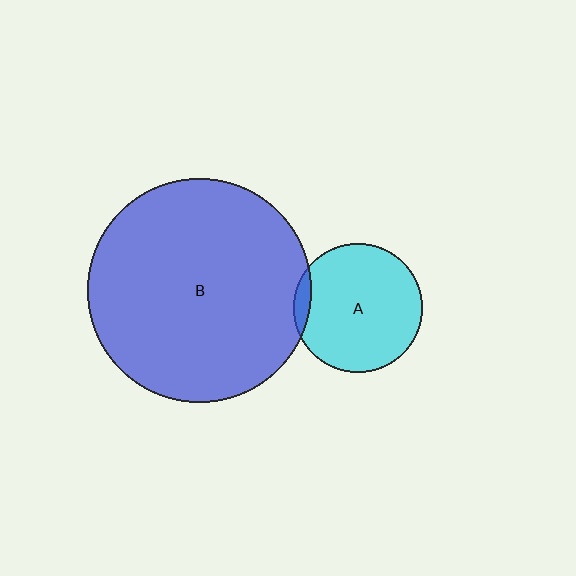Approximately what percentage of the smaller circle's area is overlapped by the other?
Approximately 5%.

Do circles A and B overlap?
Yes.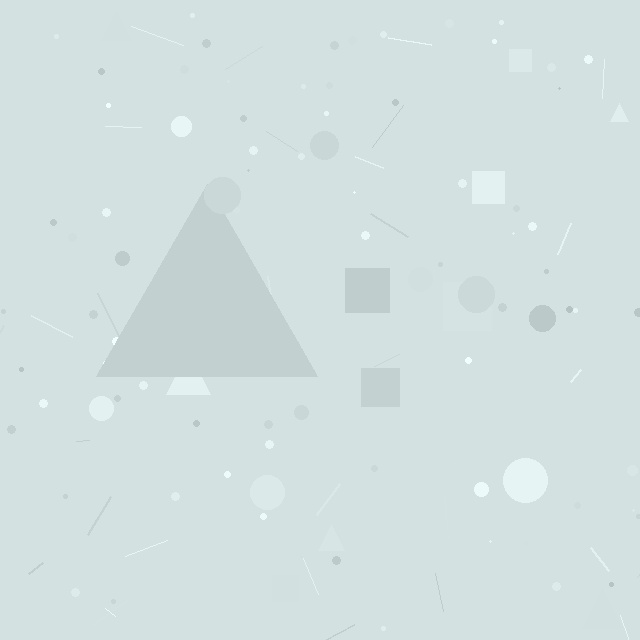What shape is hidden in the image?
A triangle is hidden in the image.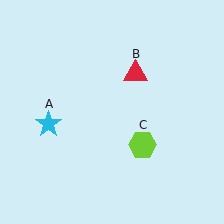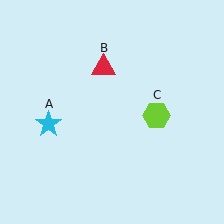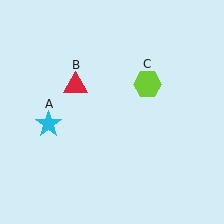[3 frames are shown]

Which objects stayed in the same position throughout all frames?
Cyan star (object A) remained stationary.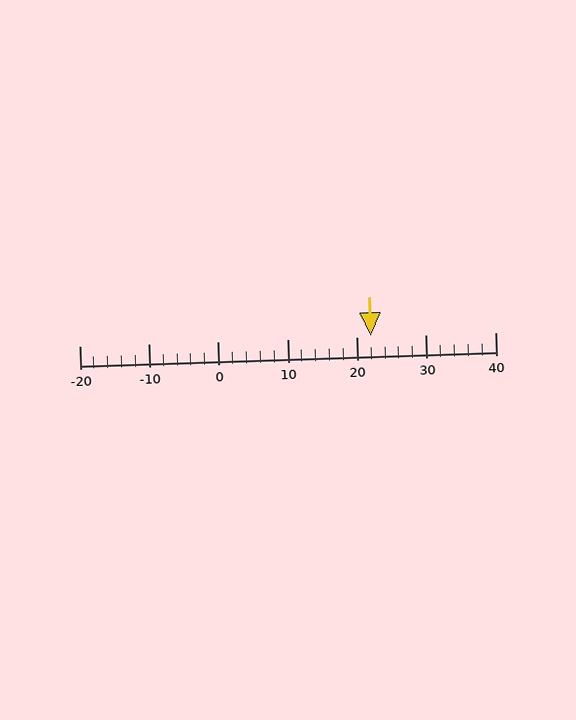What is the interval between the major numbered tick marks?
The major tick marks are spaced 10 units apart.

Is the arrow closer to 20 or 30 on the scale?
The arrow is closer to 20.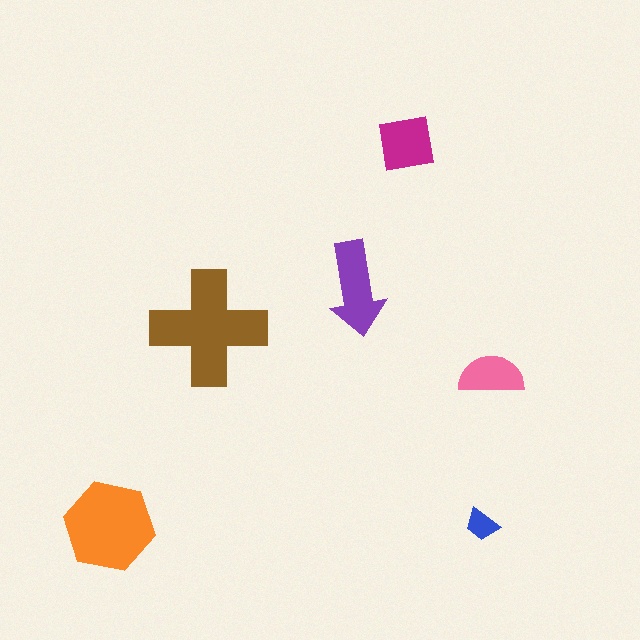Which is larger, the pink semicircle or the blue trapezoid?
The pink semicircle.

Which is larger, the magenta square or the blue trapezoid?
The magenta square.